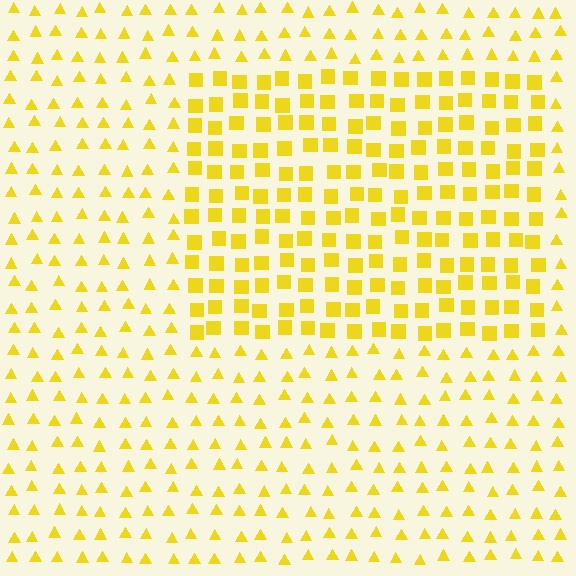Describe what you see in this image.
The image is filled with small yellow elements arranged in a uniform grid. A rectangle-shaped region contains squares, while the surrounding area contains triangles. The boundary is defined purely by the change in element shape.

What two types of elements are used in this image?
The image uses squares inside the rectangle region and triangles outside it.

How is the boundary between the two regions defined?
The boundary is defined by a change in element shape: squares inside vs. triangles outside. All elements share the same color and spacing.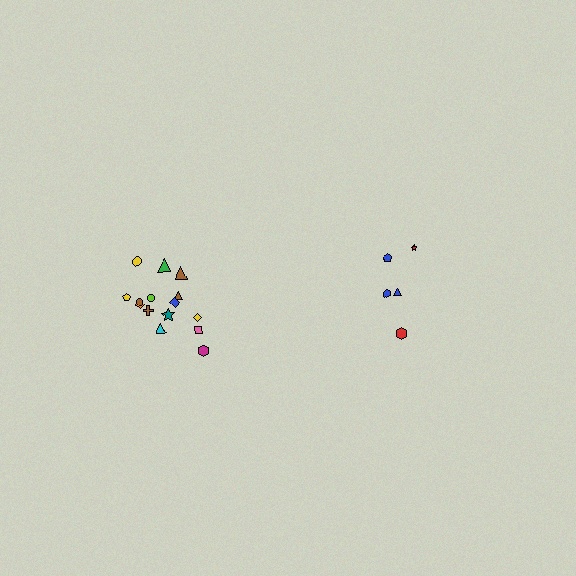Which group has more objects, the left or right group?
The left group.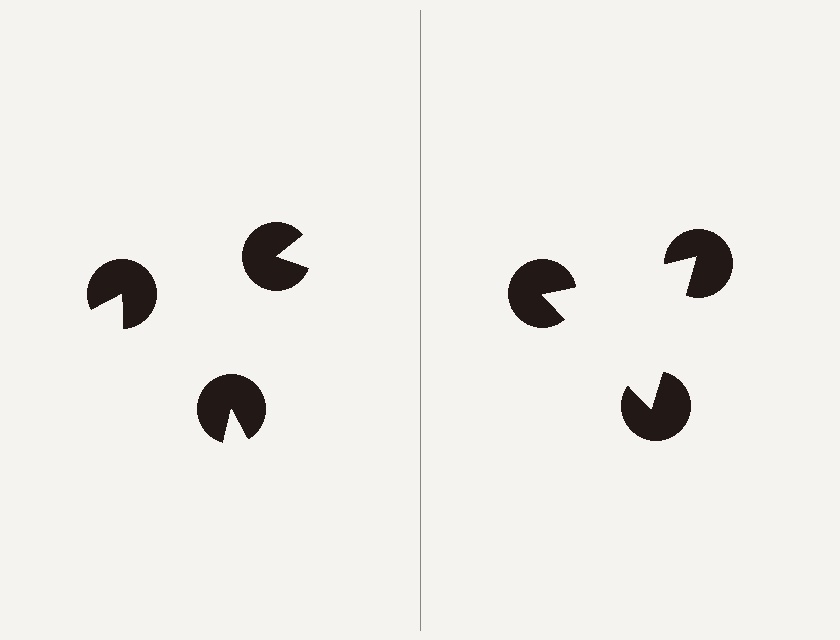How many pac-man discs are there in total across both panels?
6 — 3 on each side.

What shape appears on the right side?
An illusory triangle.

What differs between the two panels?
The pac-man discs are positioned identically on both sides; only the wedge orientations differ. On the right they align to a triangle; on the left they are misaligned.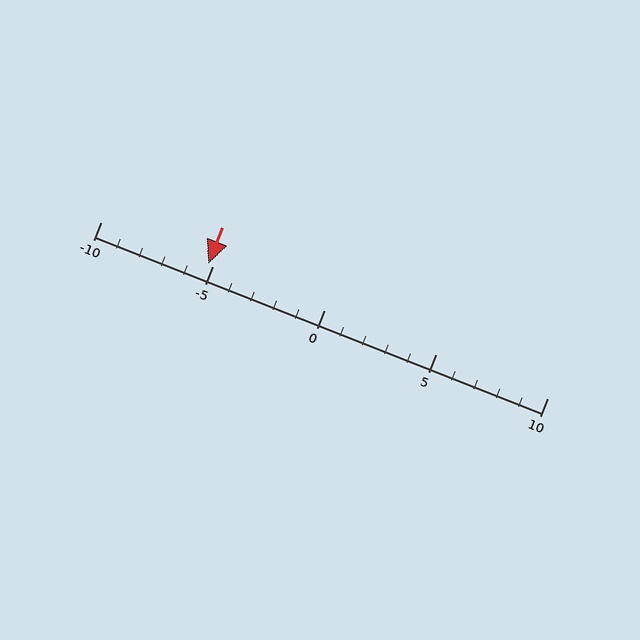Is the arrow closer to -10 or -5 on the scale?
The arrow is closer to -5.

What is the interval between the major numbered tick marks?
The major tick marks are spaced 5 units apart.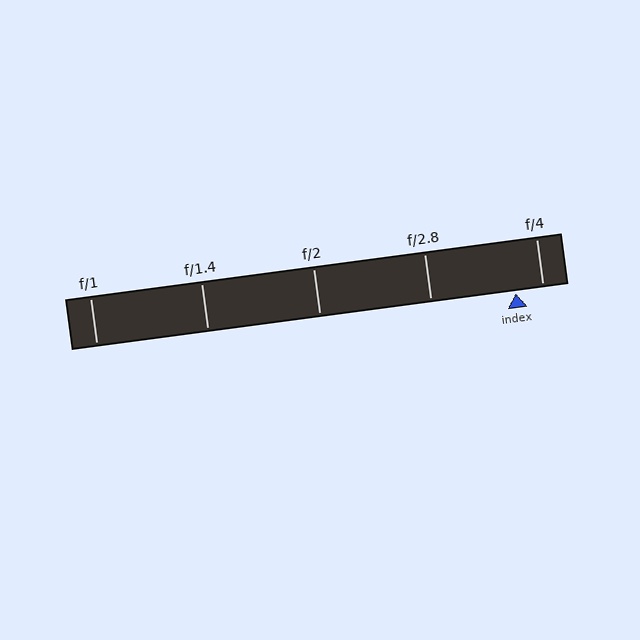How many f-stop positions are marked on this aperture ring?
There are 5 f-stop positions marked.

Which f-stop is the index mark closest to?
The index mark is closest to f/4.